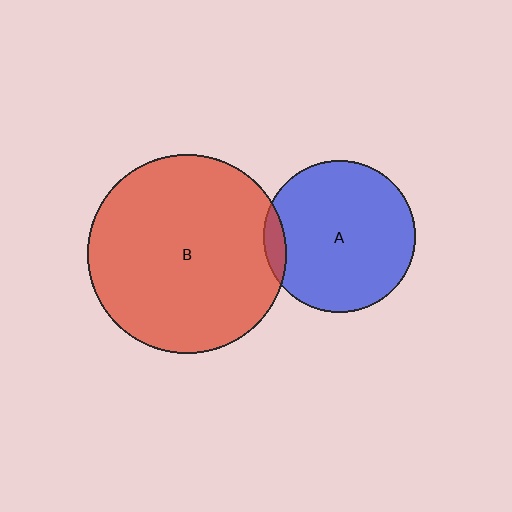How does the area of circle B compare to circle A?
Approximately 1.7 times.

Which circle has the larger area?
Circle B (red).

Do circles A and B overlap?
Yes.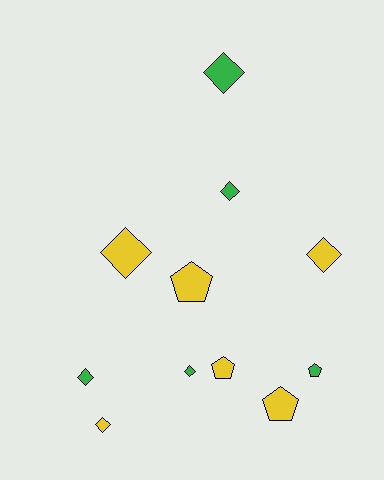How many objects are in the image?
There are 11 objects.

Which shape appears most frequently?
Diamond, with 7 objects.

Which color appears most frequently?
Yellow, with 6 objects.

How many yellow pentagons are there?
There are 3 yellow pentagons.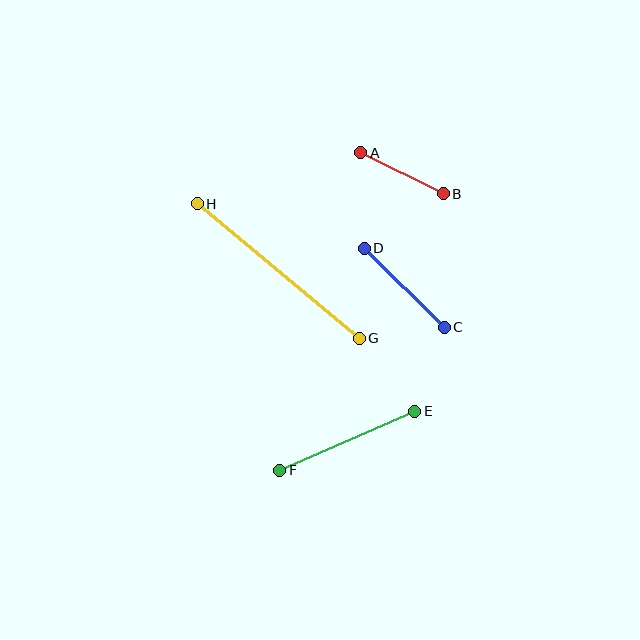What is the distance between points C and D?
The distance is approximately 112 pixels.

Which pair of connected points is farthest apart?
Points G and H are farthest apart.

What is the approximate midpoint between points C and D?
The midpoint is at approximately (404, 288) pixels.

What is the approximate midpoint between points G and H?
The midpoint is at approximately (278, 271) pixels.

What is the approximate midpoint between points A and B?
The midpoint is at approximately (402, 173) pixels.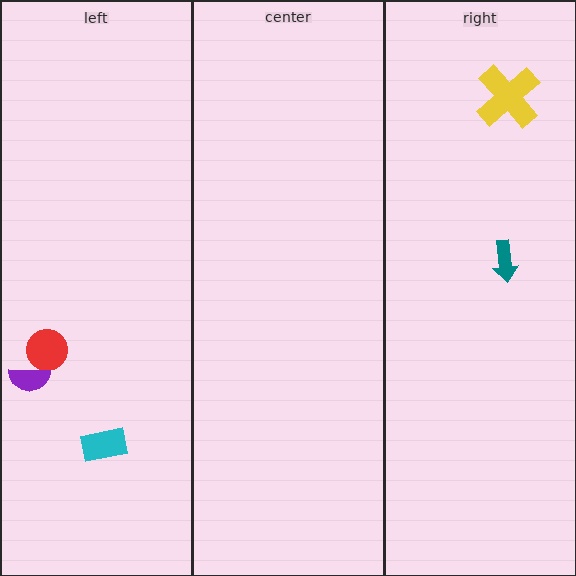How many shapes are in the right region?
2.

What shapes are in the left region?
The cyan rectangle, the red circle, the purple semicircle.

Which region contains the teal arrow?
The right region.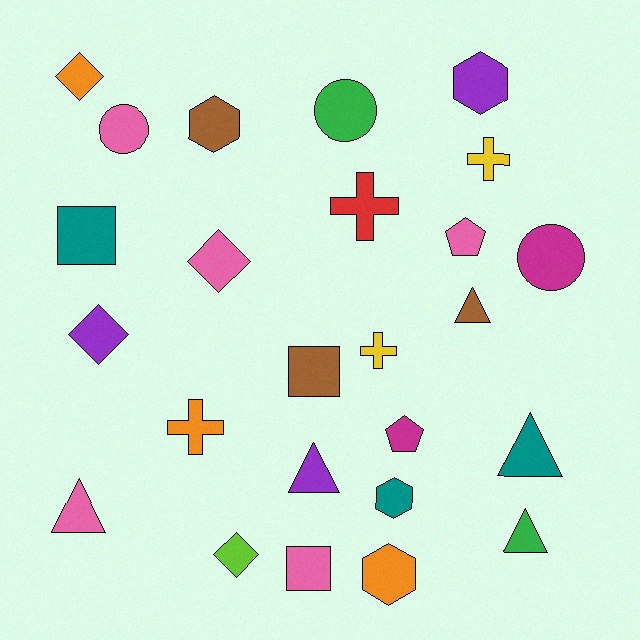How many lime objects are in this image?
There is 1 lime object.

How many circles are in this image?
There are 3 circles.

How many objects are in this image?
There are 25 objects.